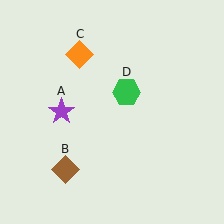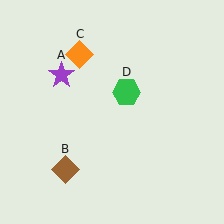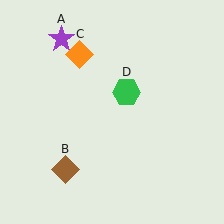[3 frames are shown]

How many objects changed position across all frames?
1 object changed position: purple star (object A).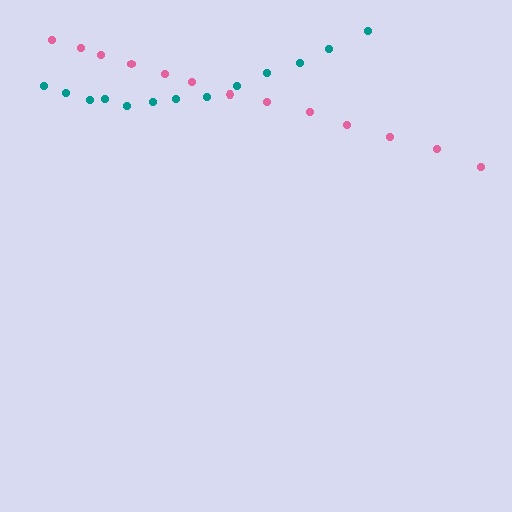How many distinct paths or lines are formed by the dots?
There are 2 distinct paths.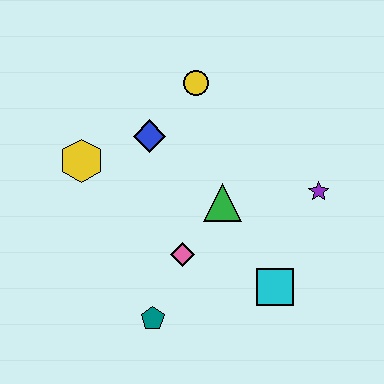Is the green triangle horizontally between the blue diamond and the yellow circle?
No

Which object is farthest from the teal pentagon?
The yellow circle is farthest from the teal pentagon.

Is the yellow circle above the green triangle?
Yes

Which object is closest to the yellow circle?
The blue diamond is closest to the yellow circle.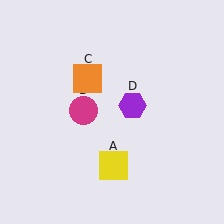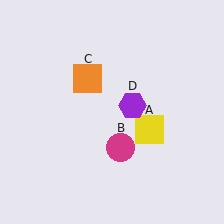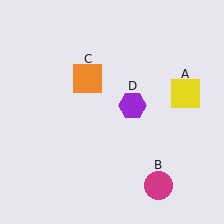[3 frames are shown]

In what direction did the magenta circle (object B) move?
The magenta circle (object B) moved down and to the right.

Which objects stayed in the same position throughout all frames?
Orange square (object C) and purple hexagon (object D) remained stationary.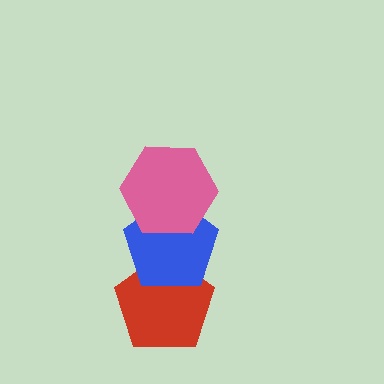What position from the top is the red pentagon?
The red pentagon is 3rd from the top.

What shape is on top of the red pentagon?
The blue pentagon is on top of the red pentagon.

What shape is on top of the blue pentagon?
The pink hexagon is on top of the blue pentagon.